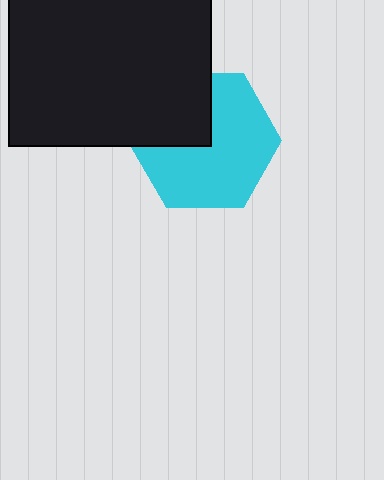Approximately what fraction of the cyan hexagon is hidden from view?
Roughly 32% of the cyan hexagon is hidden behind the black square.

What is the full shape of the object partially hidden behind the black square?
The partially hidden object is a cyan hexagon.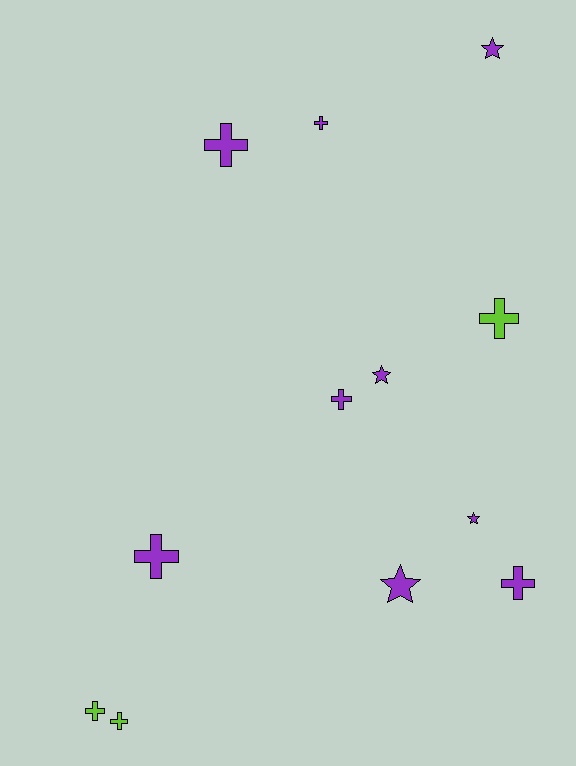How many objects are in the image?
There are 12 objects.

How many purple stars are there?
There are 4 purple stars.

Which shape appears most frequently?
Cross, with 8 objects.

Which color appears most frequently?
Purple, with 9 objects.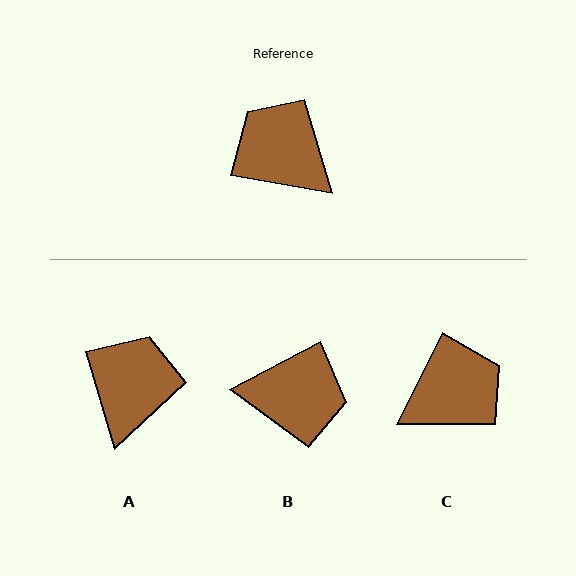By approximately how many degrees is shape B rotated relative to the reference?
Approximately 143 degrees clockwise.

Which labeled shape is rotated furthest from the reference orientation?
B, about 143 degrees away.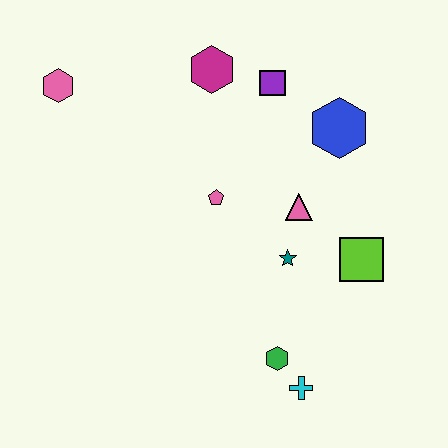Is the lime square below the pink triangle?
Yes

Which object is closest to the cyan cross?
The green hexagon is closest to the cyan cross.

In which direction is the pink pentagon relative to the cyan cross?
The pink pentagon is above the cyan cross.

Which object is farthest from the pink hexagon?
The cyan cross is farthest from the pink hexagon.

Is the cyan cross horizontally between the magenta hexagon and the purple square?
No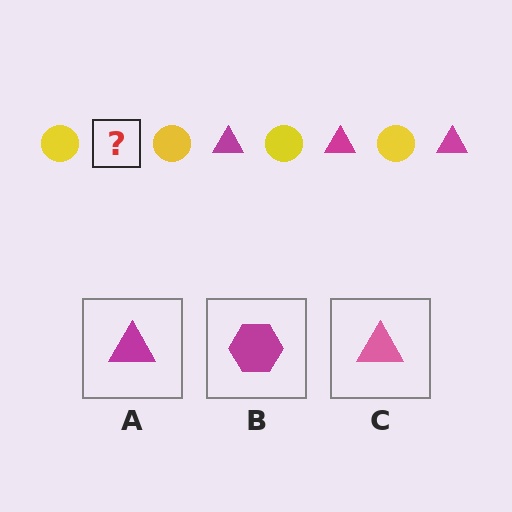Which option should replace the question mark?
Option A.